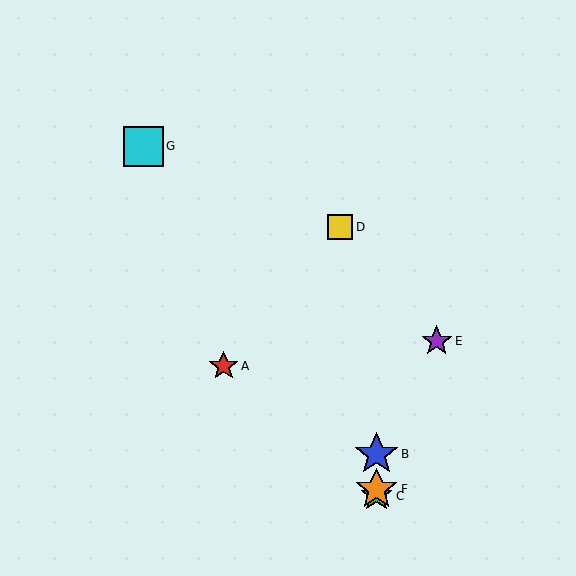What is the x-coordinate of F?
Object F is at x≈377.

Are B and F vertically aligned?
Yes, both are at x≈377.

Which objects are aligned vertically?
Objects B, C, F are aligned vertically.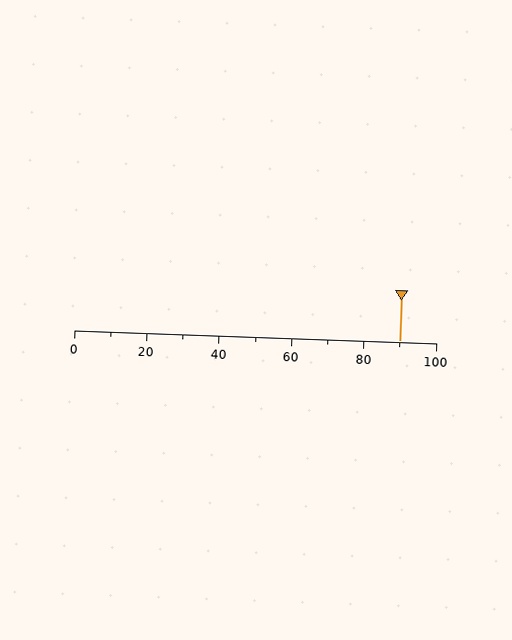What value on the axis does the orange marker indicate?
The marker indicates approximately 90.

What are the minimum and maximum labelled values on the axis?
The axis runs from 0 to 100.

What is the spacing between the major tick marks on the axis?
The major ticks are spaced 20 apart.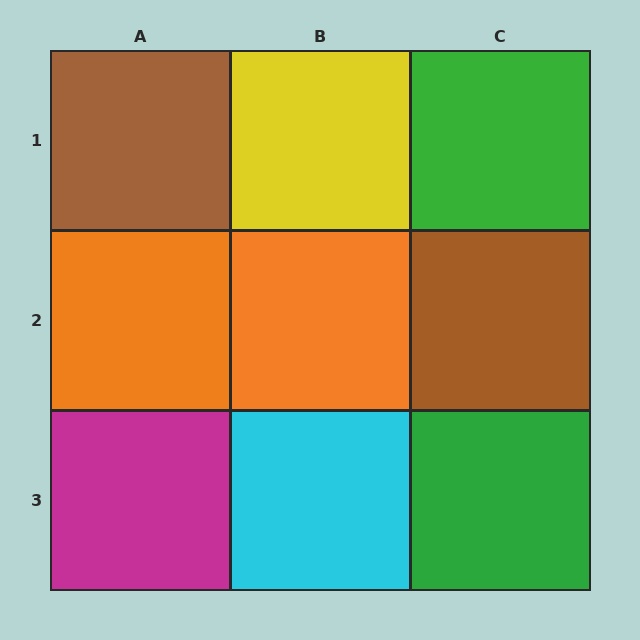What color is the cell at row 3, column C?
Green.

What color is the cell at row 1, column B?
Yellow.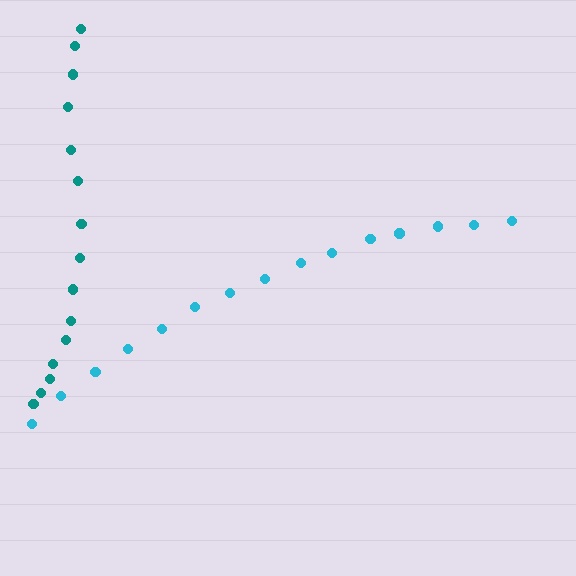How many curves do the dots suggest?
There are 2 distinct paths.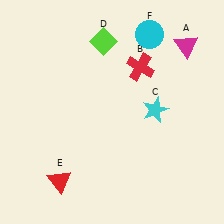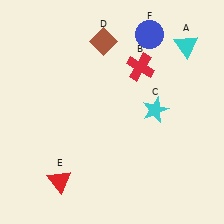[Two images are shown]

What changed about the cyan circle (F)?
In Image 1, F is cyan. In Image 2, it changed to blue.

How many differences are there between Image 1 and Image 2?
There are 3 differences between the two images.